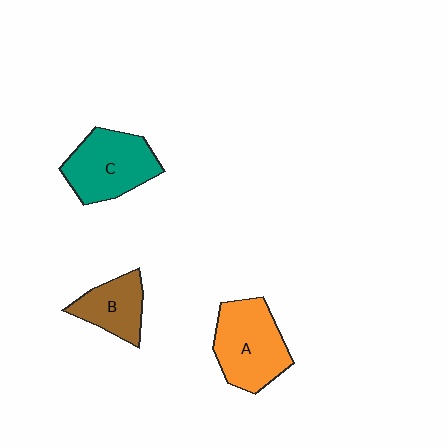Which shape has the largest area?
Shape A (orange).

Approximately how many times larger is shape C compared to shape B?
Approximately 1.5 times.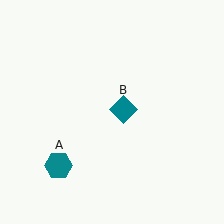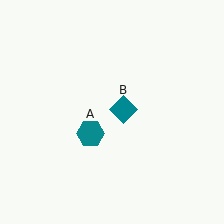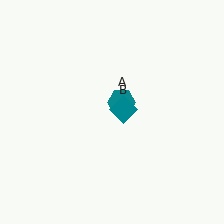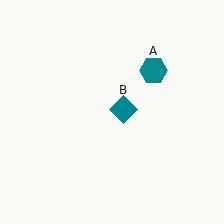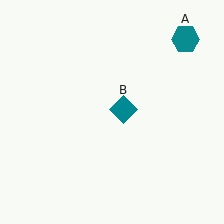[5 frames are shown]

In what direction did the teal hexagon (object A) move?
The teal hexagon (object A) moved up and to the right.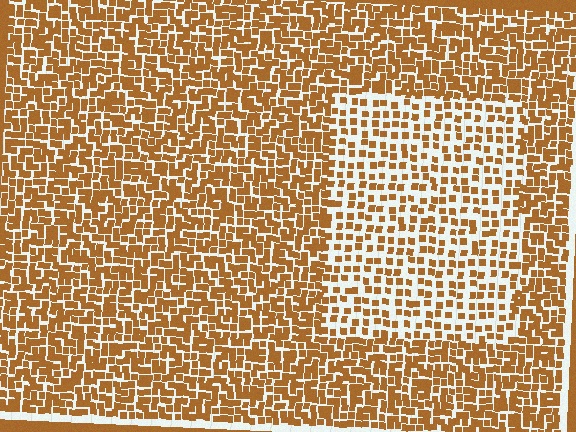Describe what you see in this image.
The image contains small brown elements arranged at two different densities. A rectangle-shaped region is visible where the elements are less densely packed than the surrounding area.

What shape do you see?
I see a rectangle.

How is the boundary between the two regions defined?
The boundary is defined by a change in element density (approximately 1.9x ratio). All elements are the same color, size, and shape.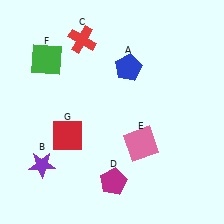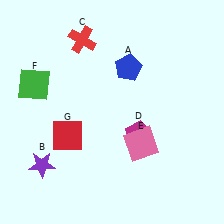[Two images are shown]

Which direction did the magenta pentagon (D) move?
The magenta pentagon (D) moved up.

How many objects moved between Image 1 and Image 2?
2 objects moved between the two images.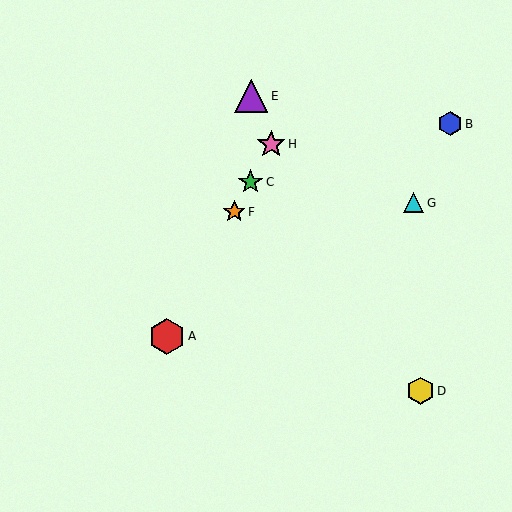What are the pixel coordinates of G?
Object G is at (414, 203).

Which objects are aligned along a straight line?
Objects A, C, F, H are aligned along a straight line.